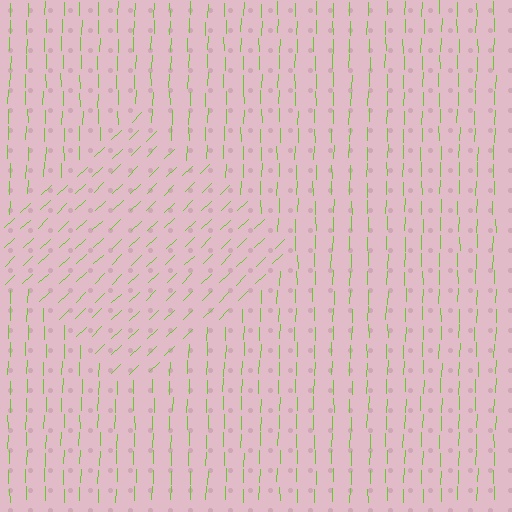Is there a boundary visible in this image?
Yes, there is a texture boundary formed by a change in line orientation.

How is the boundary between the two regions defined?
The boundary is defined purely by a change in line orientation (approximately 45 degrees difference). All lines are the same color and thickness.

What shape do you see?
I see a diamond.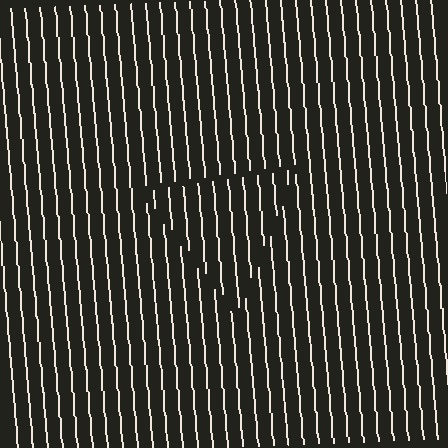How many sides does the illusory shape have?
3 sides — the line-ends trace a triangle.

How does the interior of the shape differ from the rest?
The interior of the shape contains the same grating, shifted by half a period — the contour is defined by the phase discontinuity where line-ends from the inner and outer gratings abut.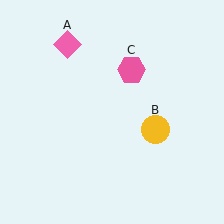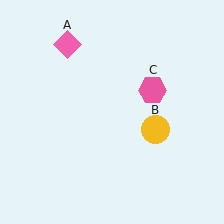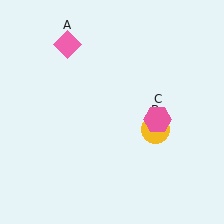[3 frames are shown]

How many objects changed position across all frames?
1 object changed position: pink hexagon (object C).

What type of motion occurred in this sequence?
The pink hexagon (object C) rotated clockwise around the center of the scene.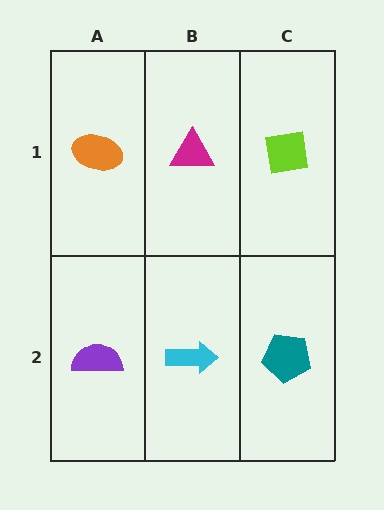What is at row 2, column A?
A purple semicircle.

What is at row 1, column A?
An orange ellipse.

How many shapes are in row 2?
3 shapes.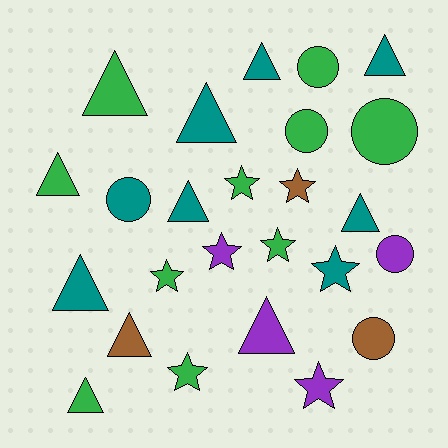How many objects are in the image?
There are 25 objects.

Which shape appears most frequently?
Triangle, with 11 objects.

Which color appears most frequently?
Green, with 10 objects.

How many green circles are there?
There are 3 green circles.